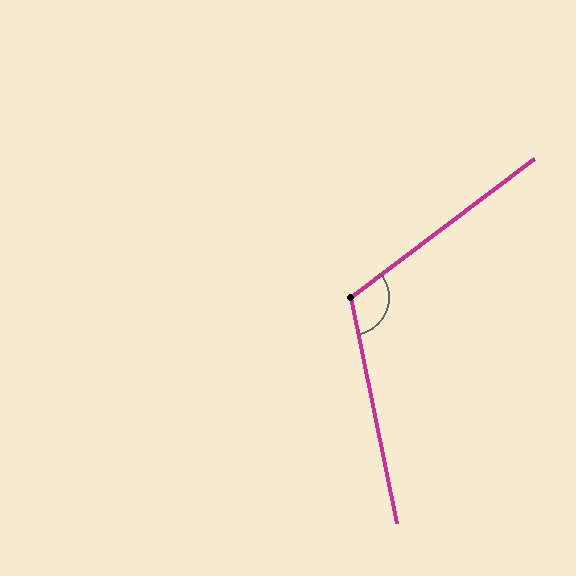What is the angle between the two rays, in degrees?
Approximately 116 degrees.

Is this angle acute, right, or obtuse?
It is obtuse.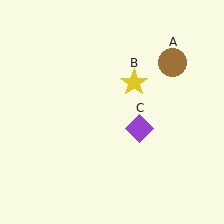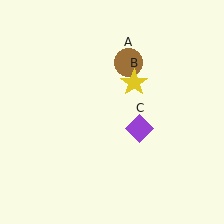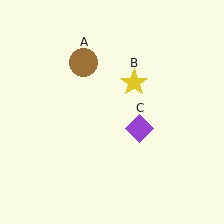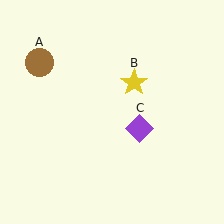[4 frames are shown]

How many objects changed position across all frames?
1 object changed position: brown circle (object A).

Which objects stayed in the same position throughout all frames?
Yellow star (object B) and purple diamond (object C) remained stationary.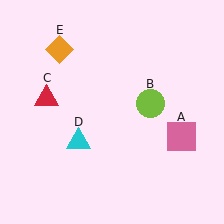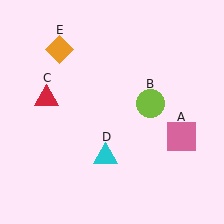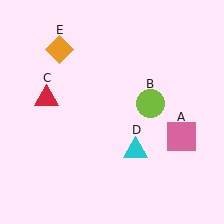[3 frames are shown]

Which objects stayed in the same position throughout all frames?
Pink square (object A) and lime circle (object B) and red triangle (object C) and orange diamond (object E) remained stationary.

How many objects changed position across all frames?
1 object changed position: cyan triangle (object D).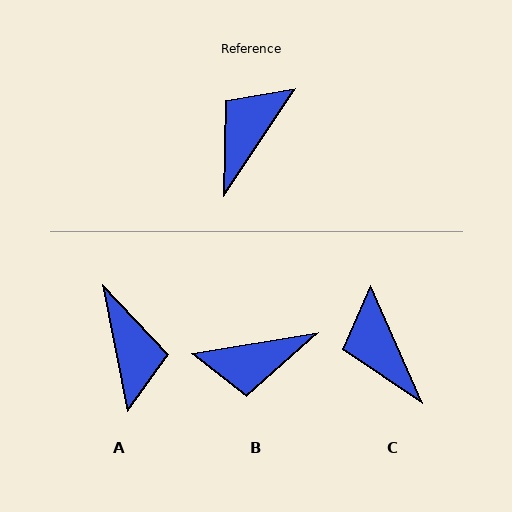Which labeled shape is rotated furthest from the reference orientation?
A, about 135 degrees away.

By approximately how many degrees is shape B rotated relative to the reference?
Approximately 133 degrees counter-clockwise.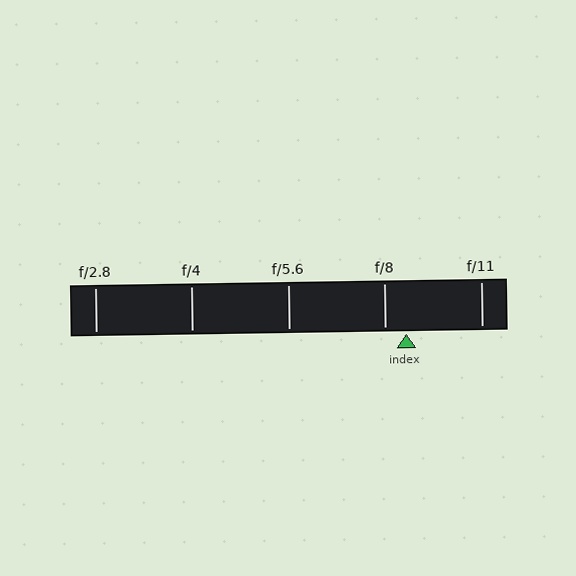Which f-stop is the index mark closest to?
The index mark is closest to f/8.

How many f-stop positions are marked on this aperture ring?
There are 5 f-stop positions marked.